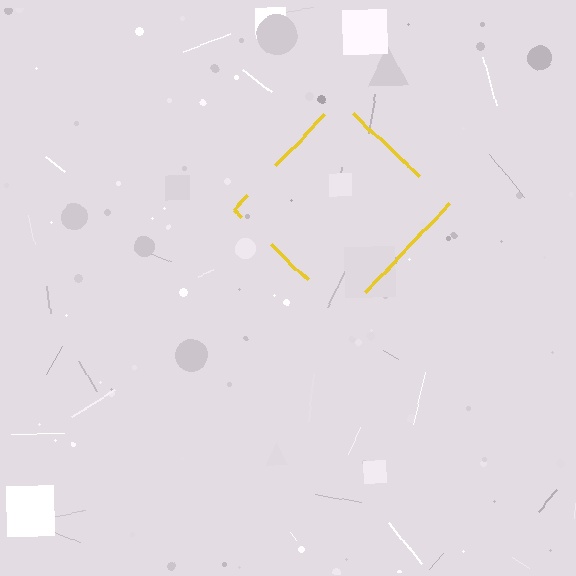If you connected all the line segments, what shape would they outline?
They would outline a diamond.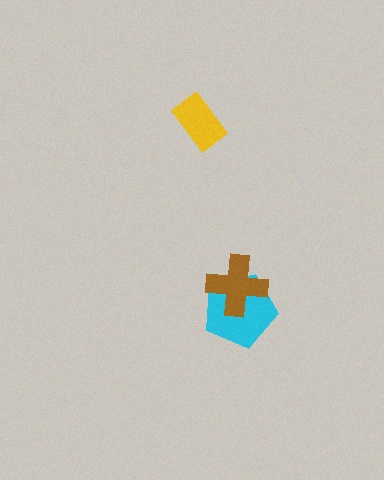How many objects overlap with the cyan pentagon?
1 object overlaps with the cyan pentagon.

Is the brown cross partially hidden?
No, no other shape covers it.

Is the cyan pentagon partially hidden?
Yes, it is partially covered by another shape.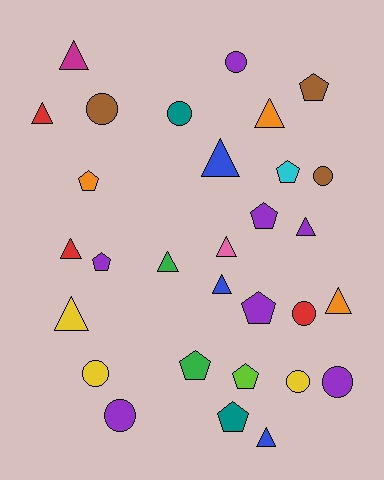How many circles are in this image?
There are 9 circles.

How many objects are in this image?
There are 30 objects.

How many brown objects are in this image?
There are 3 brown objects.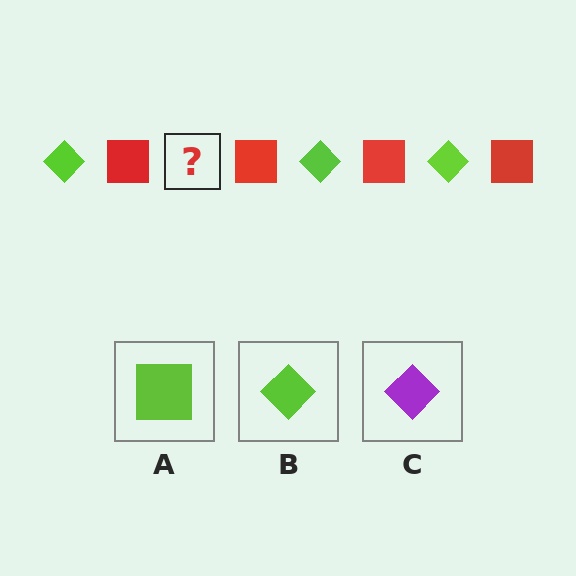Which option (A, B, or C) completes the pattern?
B.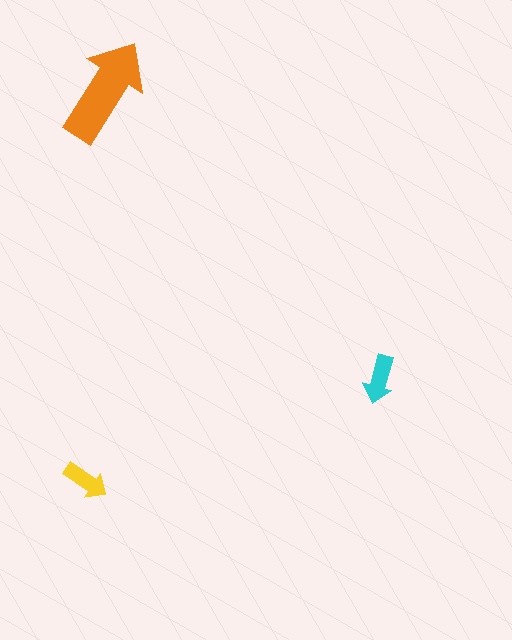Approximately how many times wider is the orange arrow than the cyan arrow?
About 2 times wider.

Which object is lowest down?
The yellow arrow is bottommost.